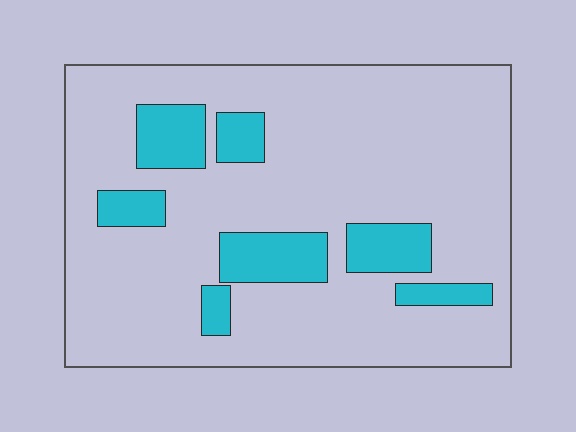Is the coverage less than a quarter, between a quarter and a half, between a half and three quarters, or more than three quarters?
Less than a quarter.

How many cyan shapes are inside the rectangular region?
7.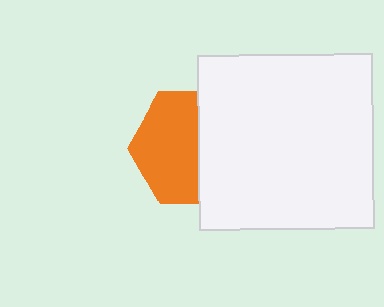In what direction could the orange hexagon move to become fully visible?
The orange hexagon could move left. That would shift it out from behind the white square entirely.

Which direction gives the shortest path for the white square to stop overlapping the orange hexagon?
Moving right gives the shortest separation.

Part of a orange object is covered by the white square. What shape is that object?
It is a hexagon.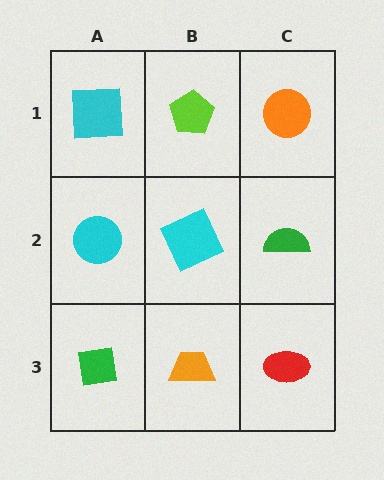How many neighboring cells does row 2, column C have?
3.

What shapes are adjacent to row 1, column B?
A cyan square (row 2, column B), a cyan square (row 1, column A), an orange circle (row 1, column C).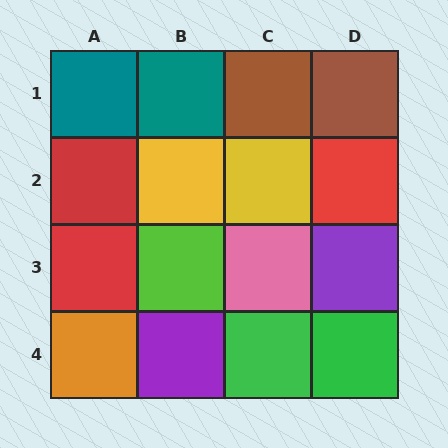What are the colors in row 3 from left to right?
Red, lime, pink, purple.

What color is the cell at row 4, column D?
Green.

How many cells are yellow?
2 cells are yellow.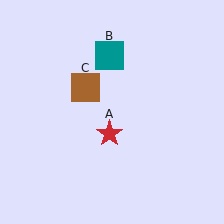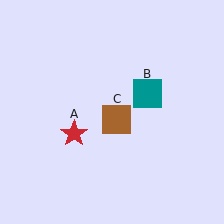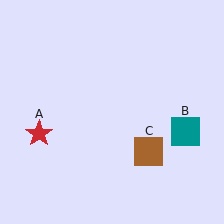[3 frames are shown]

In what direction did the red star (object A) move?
The red star (object A) moved left.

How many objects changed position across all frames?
3 objects changed position: red star (object A), teal square (object B), brown square (object C).